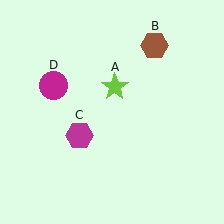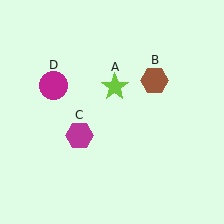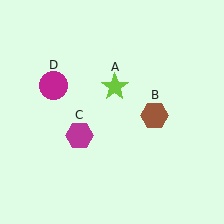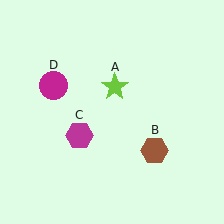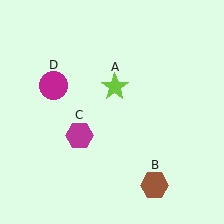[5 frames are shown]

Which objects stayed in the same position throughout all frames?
Lime star (object A) and magenta hexagon (object C) and magenta circle (object D) remained stationary.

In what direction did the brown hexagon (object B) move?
The brown hexagon (object B) moved down.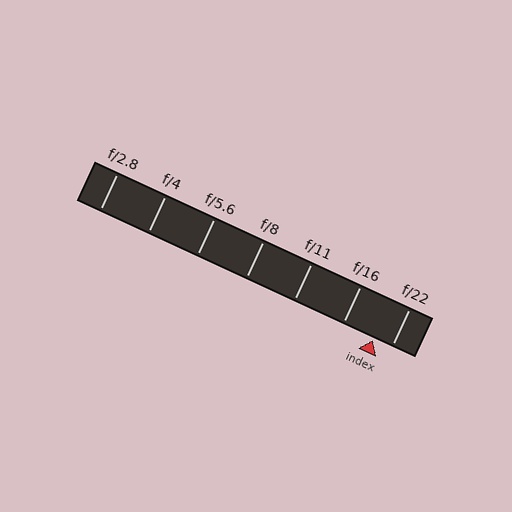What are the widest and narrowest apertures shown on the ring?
The widest aperture shown is f/2.8 and the narrowest is f/22.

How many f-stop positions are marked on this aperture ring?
There are 7 f-stop positions marked.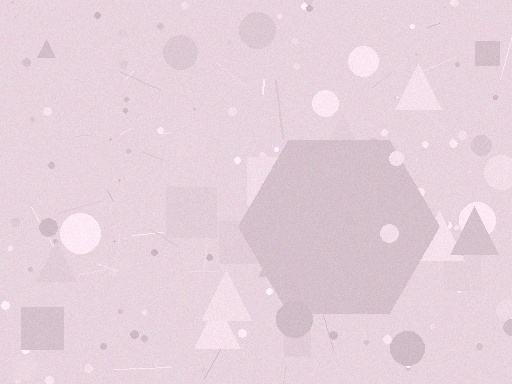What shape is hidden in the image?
A hexagon is hidden in the image.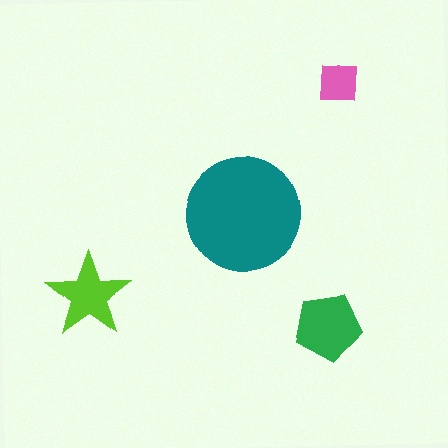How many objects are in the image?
There are 4 objects in the image.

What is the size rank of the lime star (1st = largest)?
3rd.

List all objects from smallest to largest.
The pink square, the lime star, the green pentagon, the teal circle.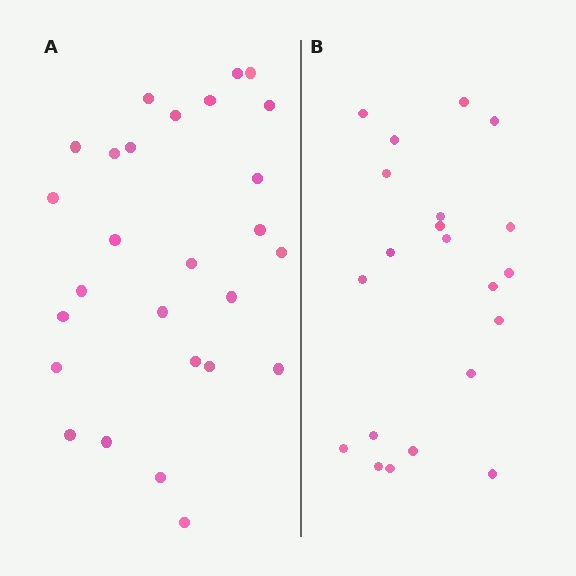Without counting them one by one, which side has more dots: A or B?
Region A (the left region) has more dots.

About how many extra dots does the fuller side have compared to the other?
Region A has about 6 more dots than region B.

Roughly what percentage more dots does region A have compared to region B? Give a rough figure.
About 30% more.